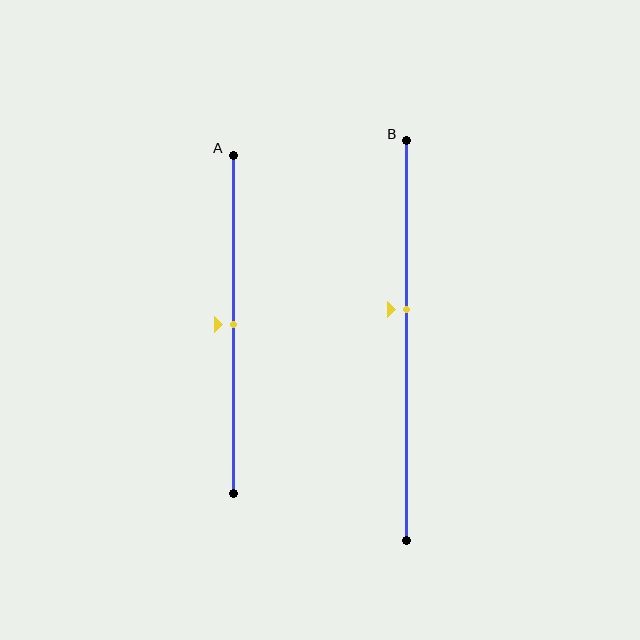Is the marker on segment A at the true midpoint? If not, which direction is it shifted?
Yes, the marker on segment A is at the true midpoint.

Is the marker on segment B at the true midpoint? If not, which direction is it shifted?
No, the marker on segment B is shifted upward by about 8% of the segment length.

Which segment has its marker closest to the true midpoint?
Segment A has its marker closest to the true midpoint.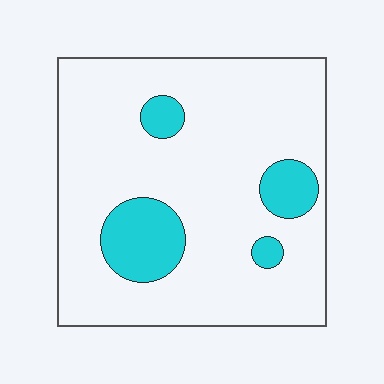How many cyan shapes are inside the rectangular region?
4.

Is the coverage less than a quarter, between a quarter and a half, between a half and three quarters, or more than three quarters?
Less than a quarter.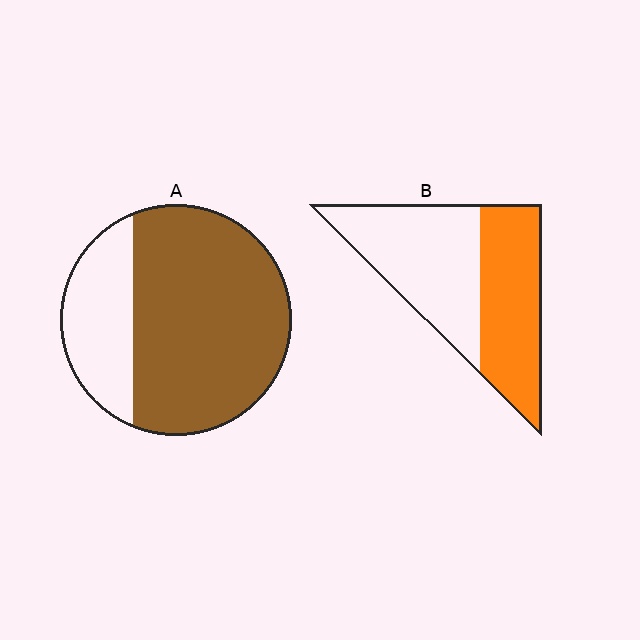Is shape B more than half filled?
Roughly half.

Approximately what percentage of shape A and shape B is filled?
A is approximately 75% and B is approximately 45%.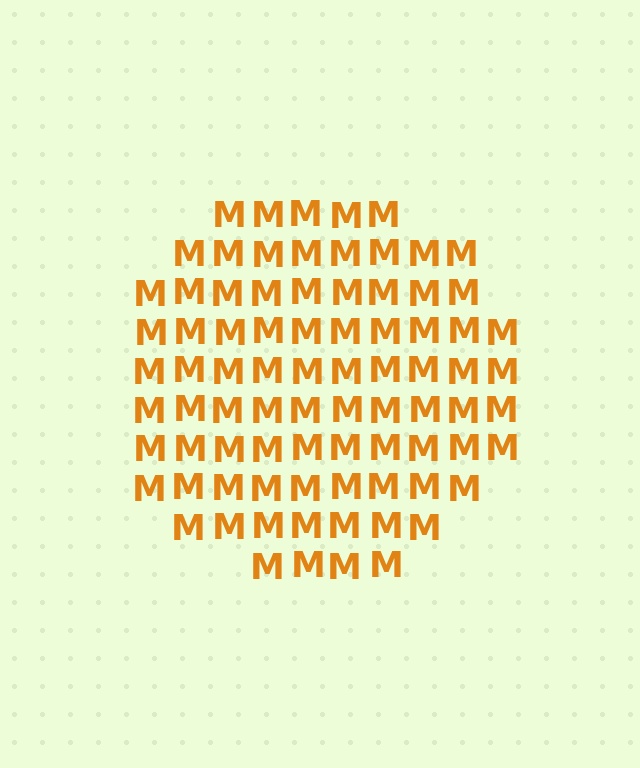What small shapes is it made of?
It is made of small letter M's.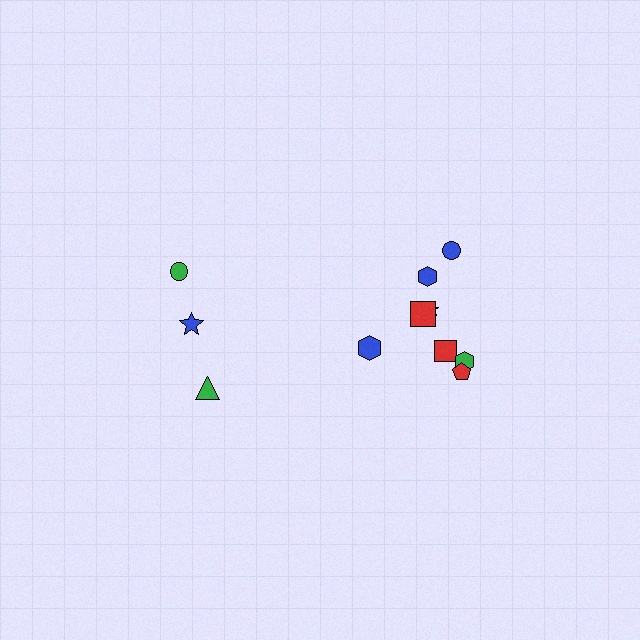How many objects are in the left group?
There are 3 objects.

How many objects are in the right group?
There are 8 objects.